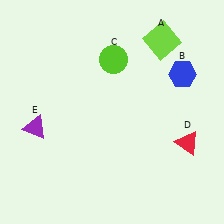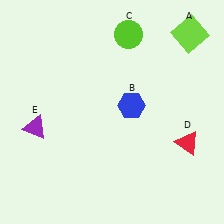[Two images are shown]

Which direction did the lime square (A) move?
The lime square (A) moved right.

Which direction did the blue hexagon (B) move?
The blue hexagon (B) moved left.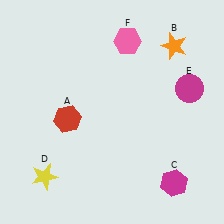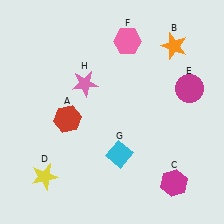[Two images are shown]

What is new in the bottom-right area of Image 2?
A cyan diamond (G) was added in the bottom-right area of Image 2.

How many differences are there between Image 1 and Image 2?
There are 2 differences between the two images.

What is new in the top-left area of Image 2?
A pink star (H) was added in the top-left area of Image 2.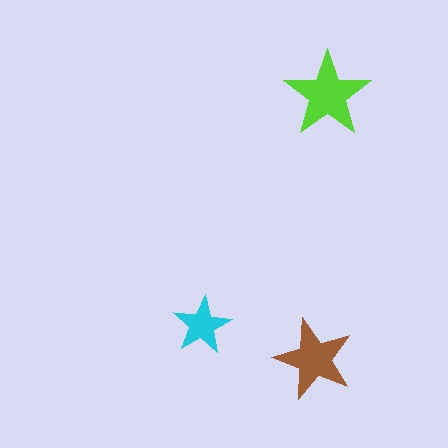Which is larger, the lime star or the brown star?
The lime one.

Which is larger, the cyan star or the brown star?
The brown one.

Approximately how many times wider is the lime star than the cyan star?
About 1.5 times wider.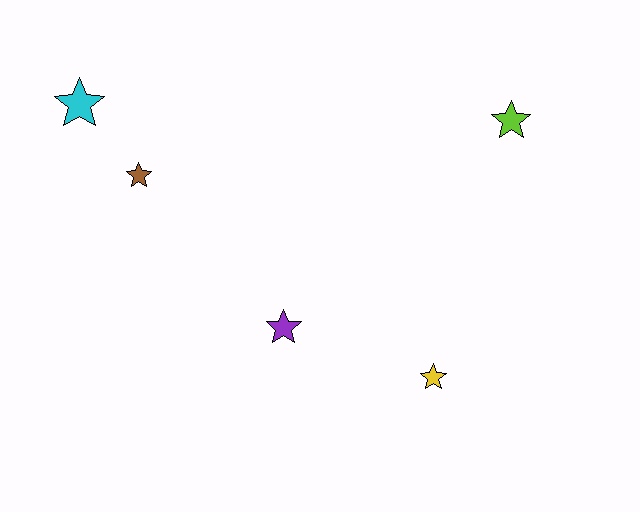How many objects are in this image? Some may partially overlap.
There are 5 objects.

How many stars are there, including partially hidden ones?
There are 5 stars.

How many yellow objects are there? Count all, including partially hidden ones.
There is 1 yellow object.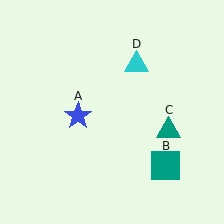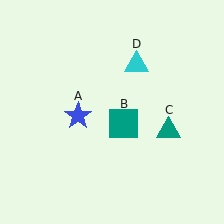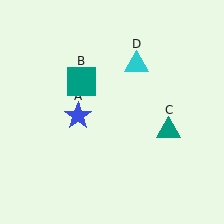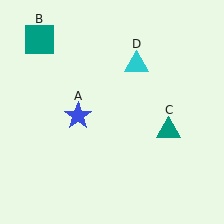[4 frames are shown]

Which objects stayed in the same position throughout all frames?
Blue star (object A) and teal triangle (object C) and cyan triangle (object D) remained stationary.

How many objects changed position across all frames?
1 object changed position: teal square (object B).